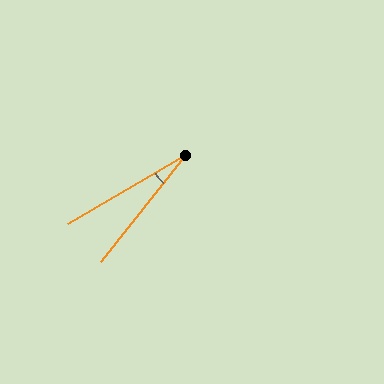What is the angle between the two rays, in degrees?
Approximately 21 degrees.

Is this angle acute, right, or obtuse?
It is acute.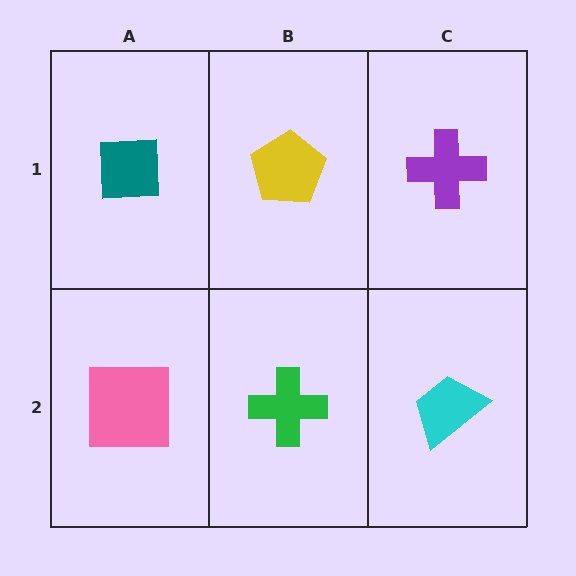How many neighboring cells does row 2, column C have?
2.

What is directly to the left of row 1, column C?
A yellow pentagon.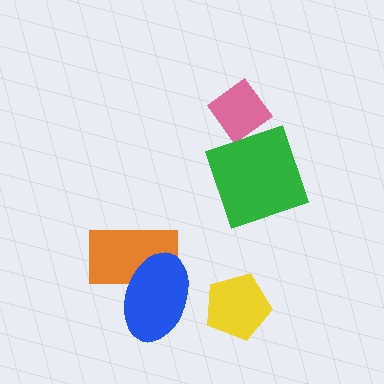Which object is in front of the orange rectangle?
The blue ellipse is in front of the orange rectangle.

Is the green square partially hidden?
No, no other shape covers it.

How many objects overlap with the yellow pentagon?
0 objects overlap with the yellow pentagon.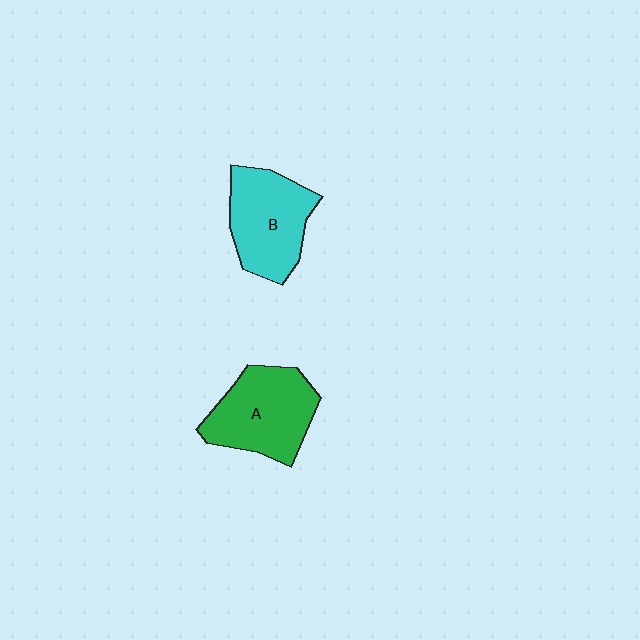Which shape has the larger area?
Shape A (green).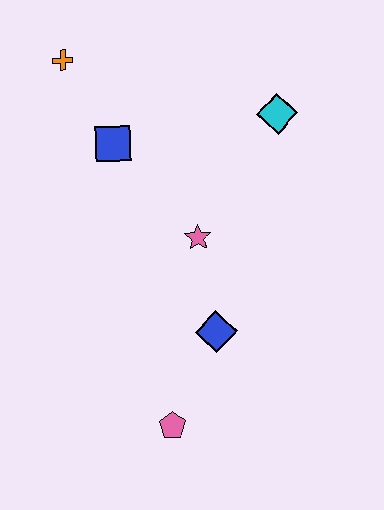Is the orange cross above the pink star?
Yes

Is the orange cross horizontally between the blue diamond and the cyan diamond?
No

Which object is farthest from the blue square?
The pink pentagon is farthest from the blue square.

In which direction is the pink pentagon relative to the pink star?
The pink pentagon is below the pink star.